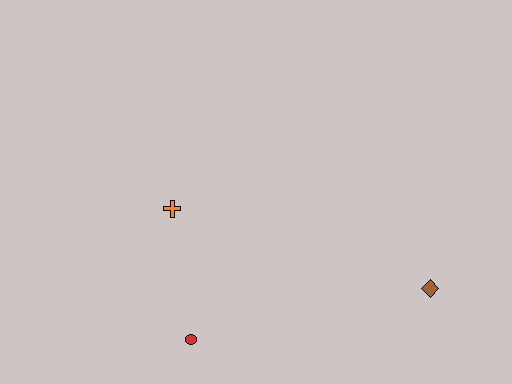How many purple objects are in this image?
There are no purple objects.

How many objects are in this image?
There are 3 objects.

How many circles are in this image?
There is 1 circle.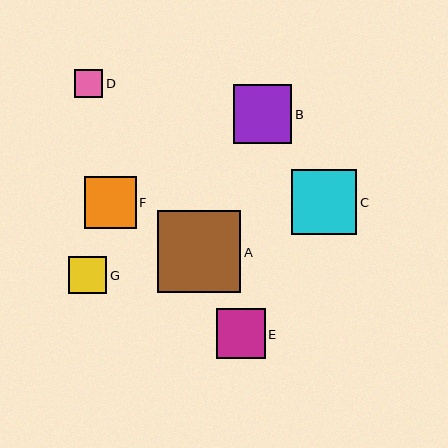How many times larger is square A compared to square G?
Square A is approximately 2.2 times the size of square G.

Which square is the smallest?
Square D is the smallest with a size of approximately 28 pixels.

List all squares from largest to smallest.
From largest to smallest: A, C, B, F, E, G, D.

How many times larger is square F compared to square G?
Square F is approximately 1.4 times the size of square G.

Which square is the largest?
Square A is the largest with a size of approximately 83 pixels.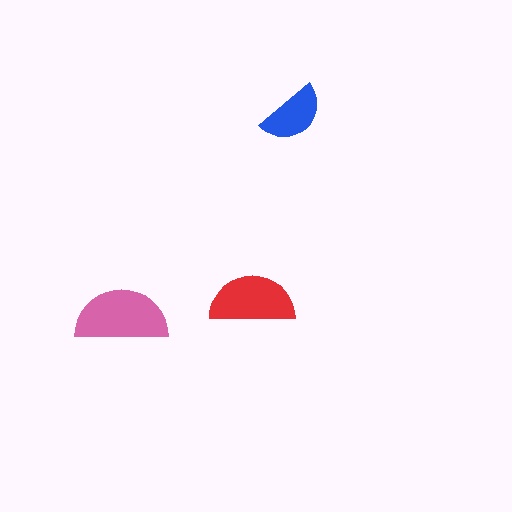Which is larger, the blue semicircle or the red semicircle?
The red one.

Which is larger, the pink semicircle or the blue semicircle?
The pink one.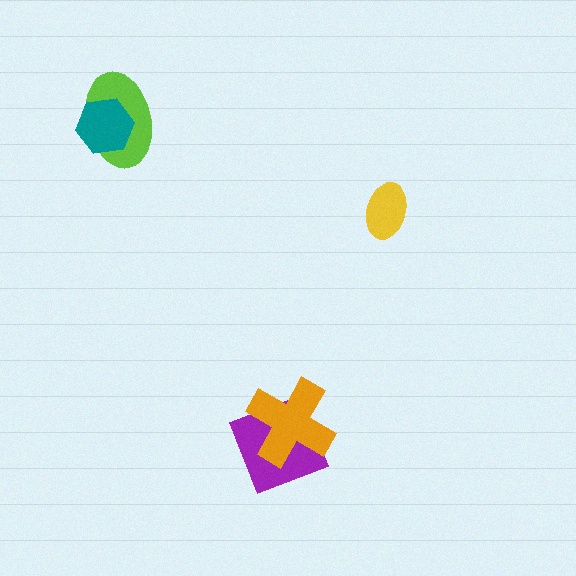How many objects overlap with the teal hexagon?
1 object overlaps with the teal hexagon.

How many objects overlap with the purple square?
1 object overlaps with the purple square.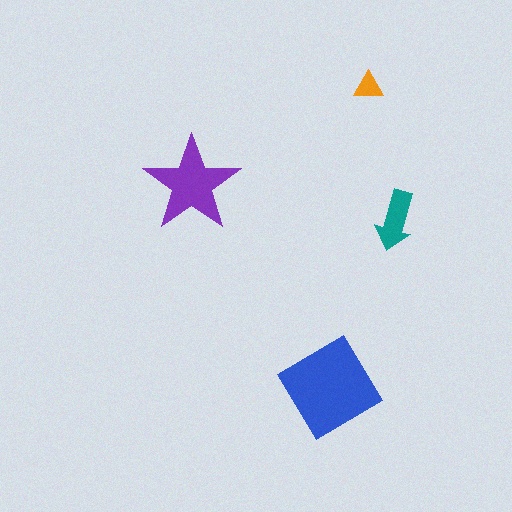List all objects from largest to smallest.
The blue diamond, the purple star, the teal arrow, the orange triangle.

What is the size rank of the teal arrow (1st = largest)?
3rd.